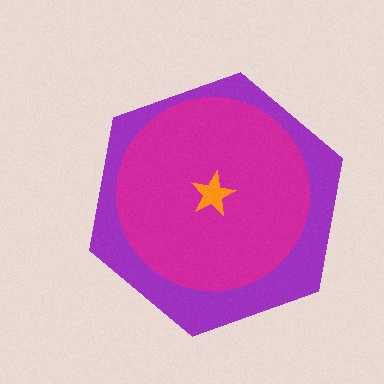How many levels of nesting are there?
3.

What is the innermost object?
The orange star.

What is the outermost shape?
The purple hexagon.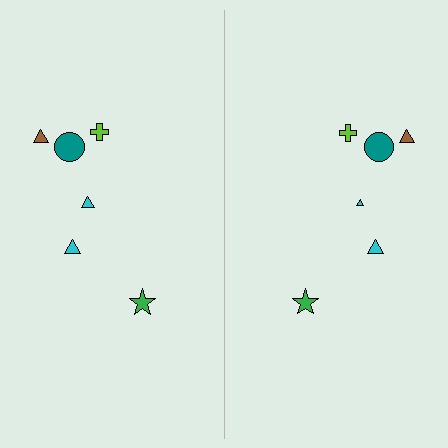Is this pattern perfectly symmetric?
No, the pattern is not perfectly symmetric. The cyan triangle on the right side has a different size than its mirror counterpart.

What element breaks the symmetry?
The cyan triangle on the right side has a different size than its mirror counterpart.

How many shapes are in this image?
There are 12 shapes in this image.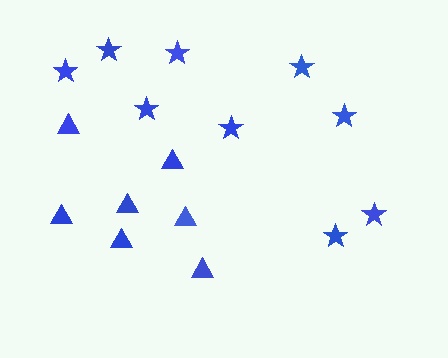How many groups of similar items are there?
There are 2 groups: one group of stars (9) and one group of triangles (7).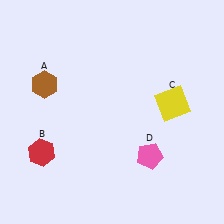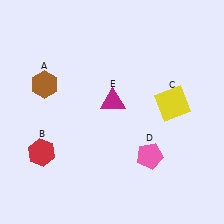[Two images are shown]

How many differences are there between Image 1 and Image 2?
There is 1 difference between the two images.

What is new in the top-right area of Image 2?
A magenta triangle (E) was added in the top-right area of Image 2.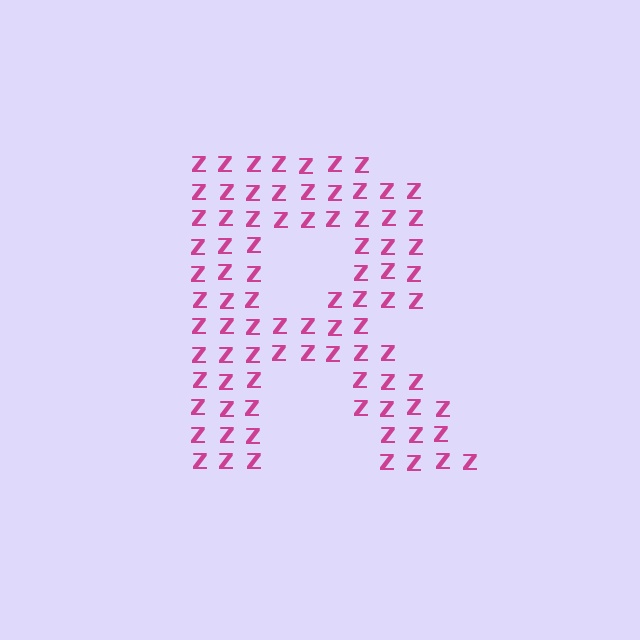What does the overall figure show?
The overall figure shows the letter R.